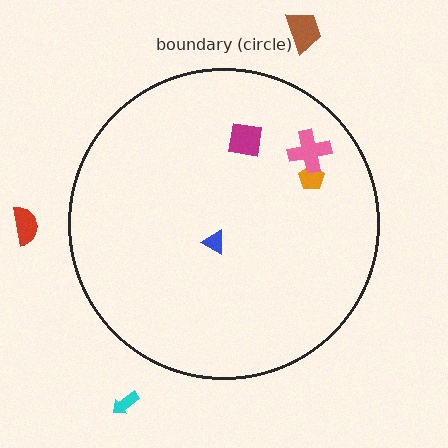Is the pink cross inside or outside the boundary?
Inside.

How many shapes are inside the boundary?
4 inside, 3 outside.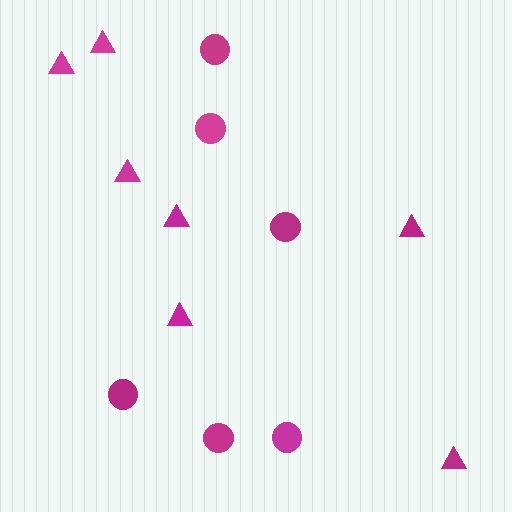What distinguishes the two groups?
There are 2 groups: one group of circles (6) and one group of triangles (7).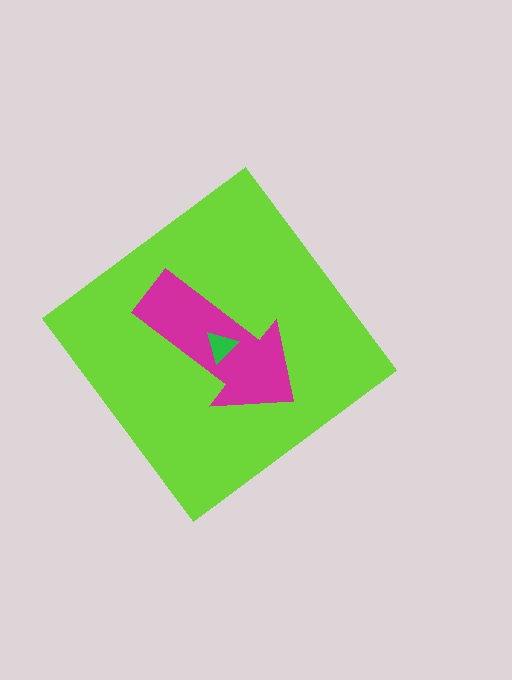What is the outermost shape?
The lime diamond.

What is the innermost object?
The green triangle.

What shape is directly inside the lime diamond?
The magenta arrow.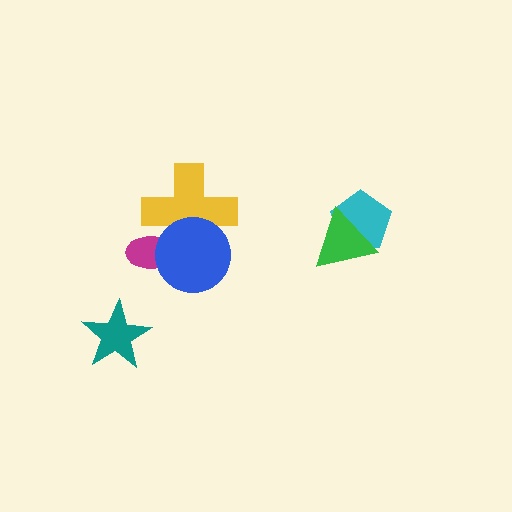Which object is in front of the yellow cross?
The blue circle is in front of the yellow cross.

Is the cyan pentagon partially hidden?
Yes, it is partially covered by another shape.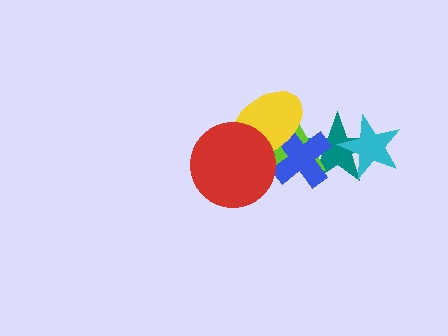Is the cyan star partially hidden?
No, no other shape covers it.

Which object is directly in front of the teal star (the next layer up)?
The cyan star is directly in front of the teal star.